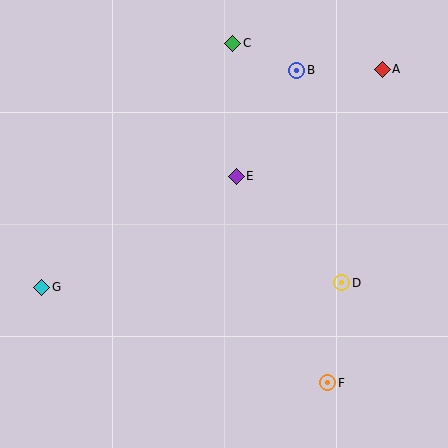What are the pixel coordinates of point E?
Point E is at (236, 176).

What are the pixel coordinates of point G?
Point G is at (42, 287).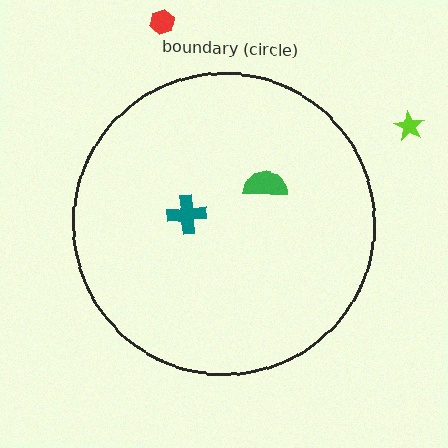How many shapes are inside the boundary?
2 inside, 2 outside.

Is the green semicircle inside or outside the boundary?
Inside.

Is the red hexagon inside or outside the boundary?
Outside.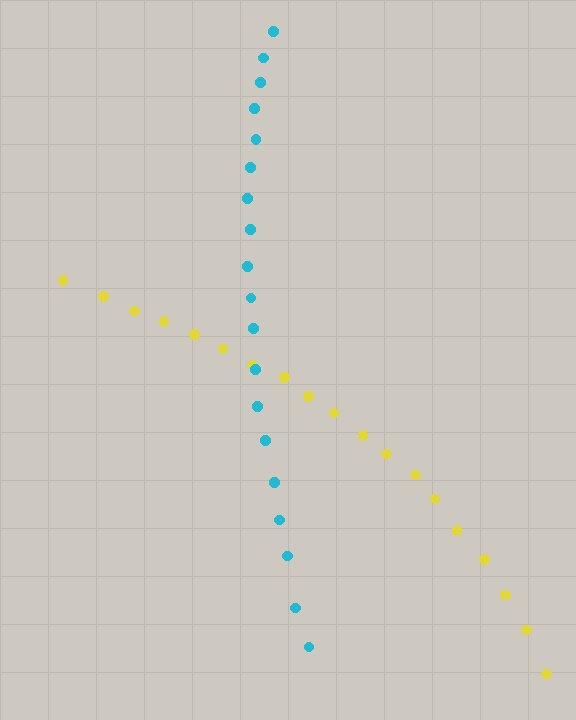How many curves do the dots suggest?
There are 2 distinct paths.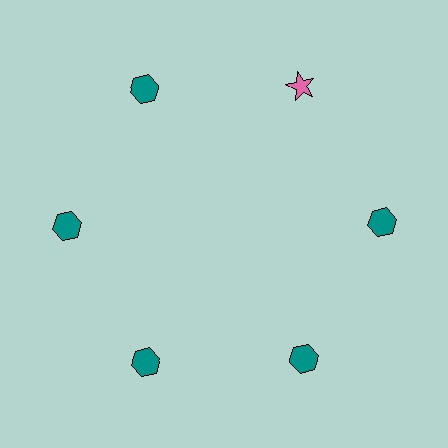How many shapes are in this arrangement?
There are 6 shapes arranged in a ring pattern.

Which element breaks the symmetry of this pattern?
The pink star at roughly the 1 o'clock position breaks the symmetry. All other shapes are teal hexagons.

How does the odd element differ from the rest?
It differs in both color (pink instead of teal) and shape (star instead of hexagon).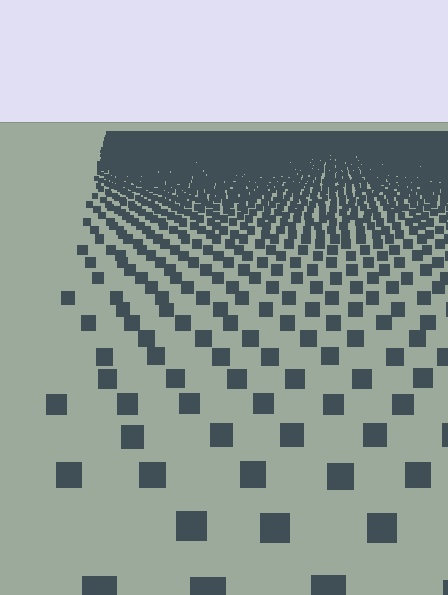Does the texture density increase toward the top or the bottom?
Density increases toward the top.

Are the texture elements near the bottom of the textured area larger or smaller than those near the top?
Larger. Near the bottom, elements are closer to the viewer and appear at a bigger on-screen size.